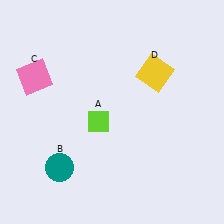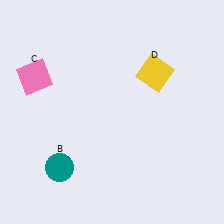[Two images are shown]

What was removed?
The lime diamond (A) was removed in Image 2.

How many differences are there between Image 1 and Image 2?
There is 1 difference between the two images.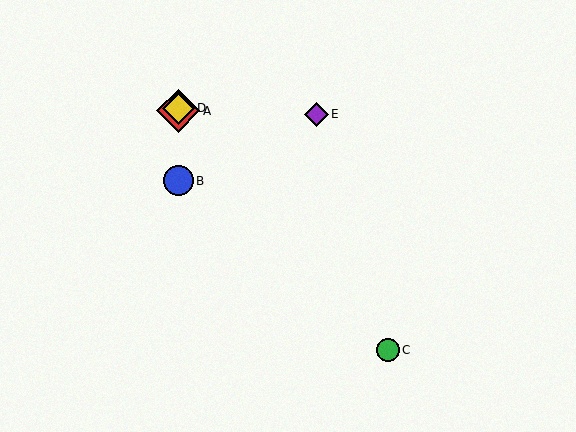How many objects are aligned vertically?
3 objects (A, B, D) are aligned vertically.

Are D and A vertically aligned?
Yes, both are at x≈178.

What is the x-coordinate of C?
Object C is at x≈388.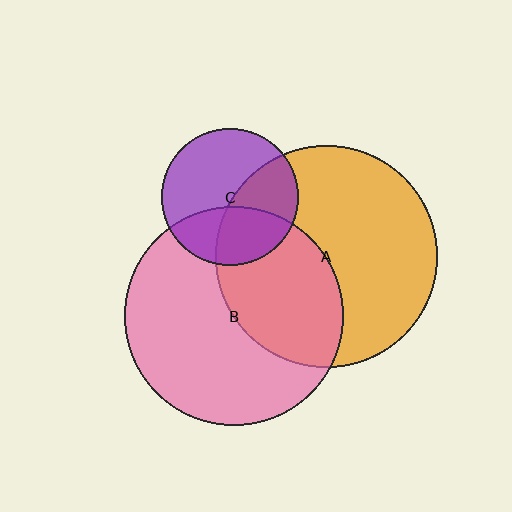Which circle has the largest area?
Circle A (orange).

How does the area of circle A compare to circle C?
Approximately 2.6 times.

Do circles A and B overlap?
Yes.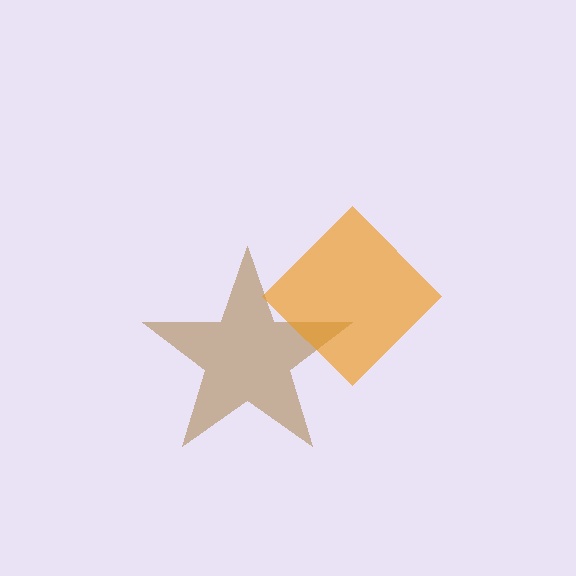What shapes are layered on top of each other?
The layered shapes are: a brown star, an orange diamond.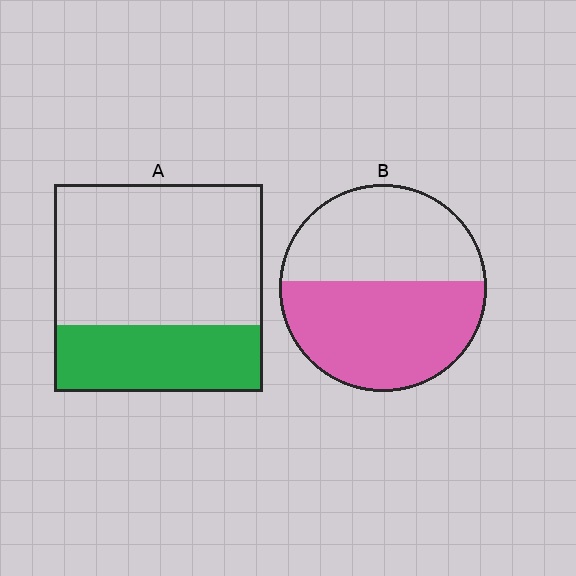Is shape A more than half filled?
No.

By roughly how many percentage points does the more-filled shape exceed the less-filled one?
By roughly 20 percentage points (B over A).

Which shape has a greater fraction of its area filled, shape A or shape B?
Shape B.